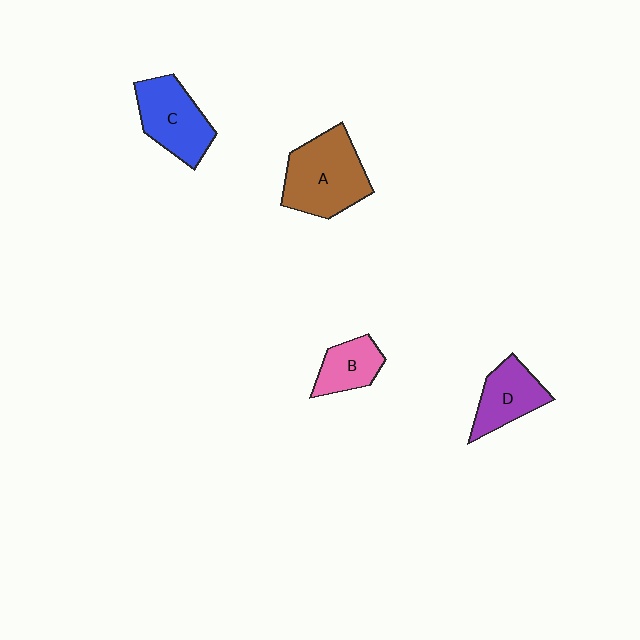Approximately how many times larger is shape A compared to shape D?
Approximately 1.6 times.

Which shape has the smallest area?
Shape B (pink).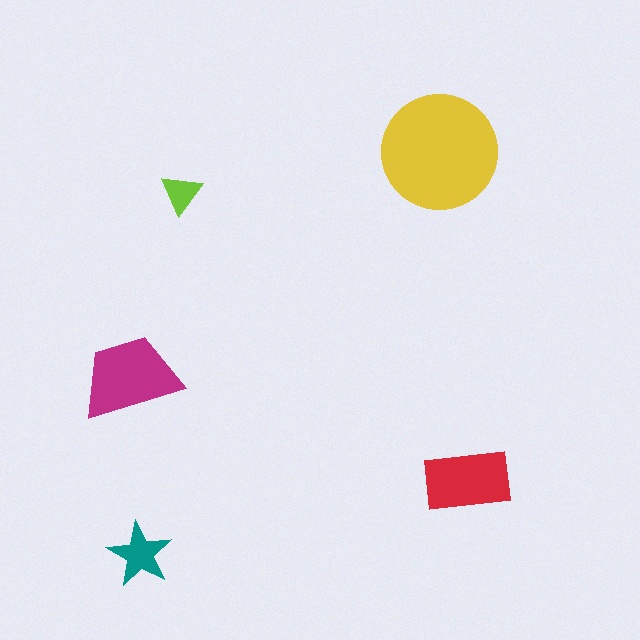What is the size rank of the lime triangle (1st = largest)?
5th.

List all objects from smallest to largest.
The lime triangle, the teal star, the red rectangle, the magenta trapezoid, the yellow circle.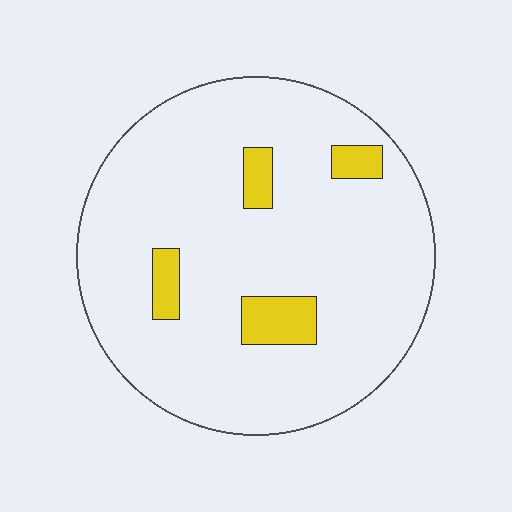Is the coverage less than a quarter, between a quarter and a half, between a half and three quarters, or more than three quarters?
Less than a quarter.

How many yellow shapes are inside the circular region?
4.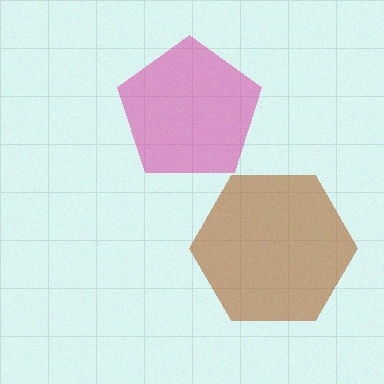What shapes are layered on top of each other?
The layered shapes are: a brown hexagon, a magenta pentagon.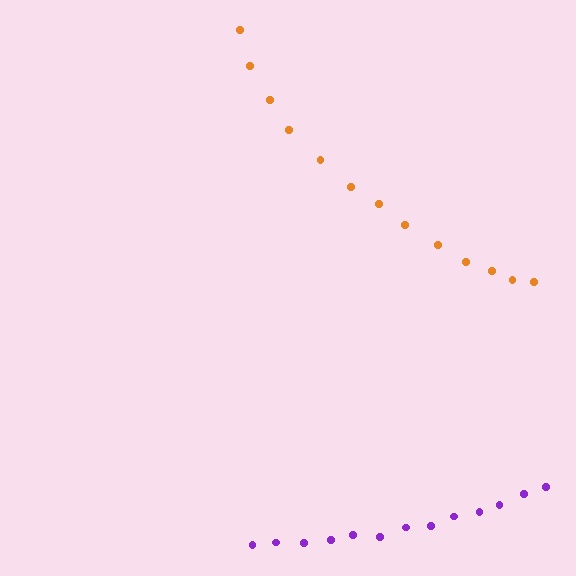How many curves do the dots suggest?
There are 2 distinct paths.